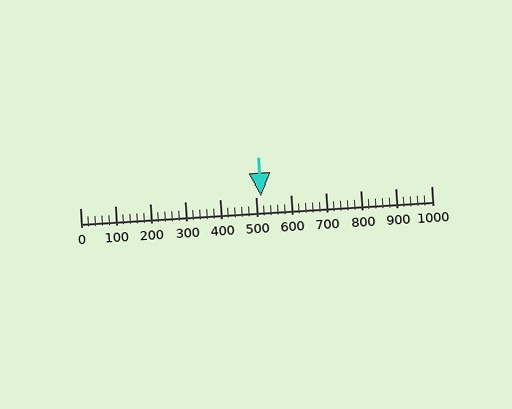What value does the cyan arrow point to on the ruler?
The cyan arrow points to approximately 515.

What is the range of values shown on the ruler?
The ruler shows values from 0 to 1000.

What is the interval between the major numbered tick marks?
The major tick marks are spaced 100 units apart.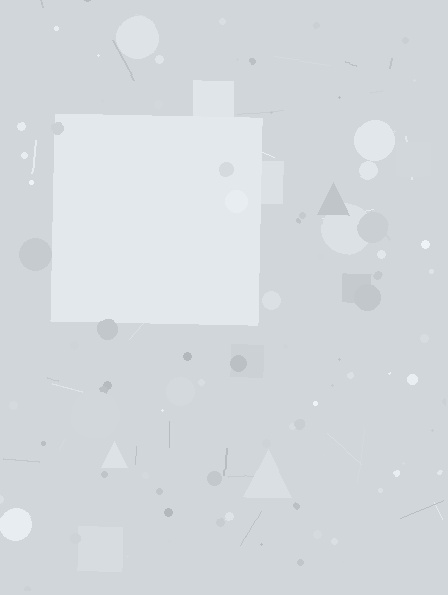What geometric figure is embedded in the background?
A square is embedded in the background.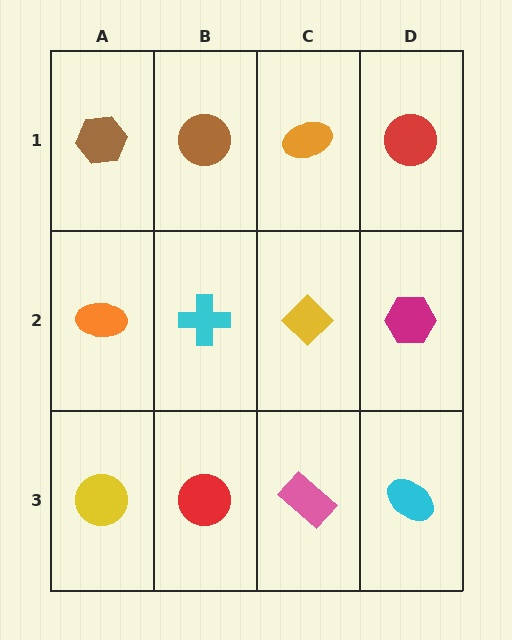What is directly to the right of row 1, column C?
A red circle.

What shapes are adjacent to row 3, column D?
A magenta hexagon (row 2, column D), a pink rectangle (row 3, column C).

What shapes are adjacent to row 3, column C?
A yellow diamond (row 2, column C), a red circle (row 3, column B), a cyan ellipse (row 3, column D).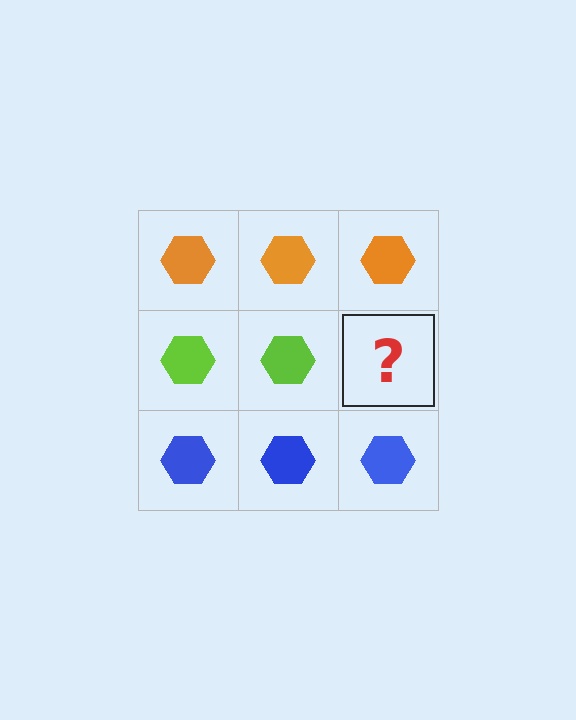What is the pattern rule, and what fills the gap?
The rule is that each row has a consistent color. The gap should be filled with a lime hexagon.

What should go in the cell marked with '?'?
The missing cell should contain a lime hexagon.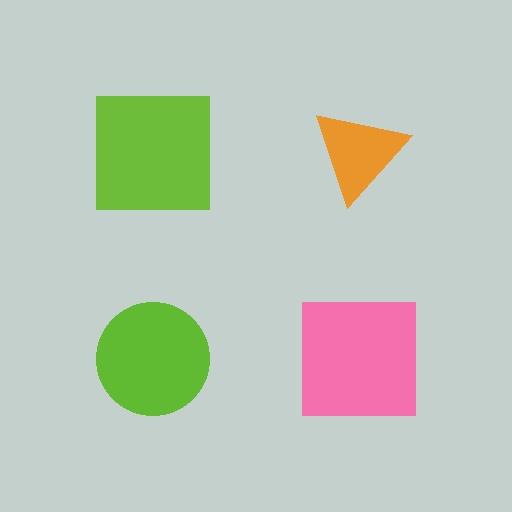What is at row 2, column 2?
A pink square.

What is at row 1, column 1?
A lime square.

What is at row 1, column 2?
An orange triangle.